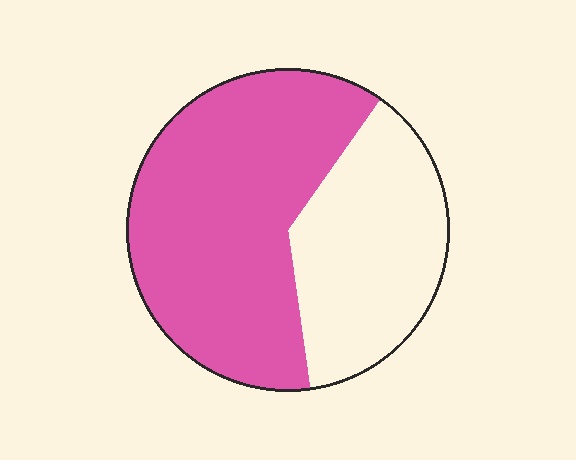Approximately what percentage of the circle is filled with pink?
Approximately 60%.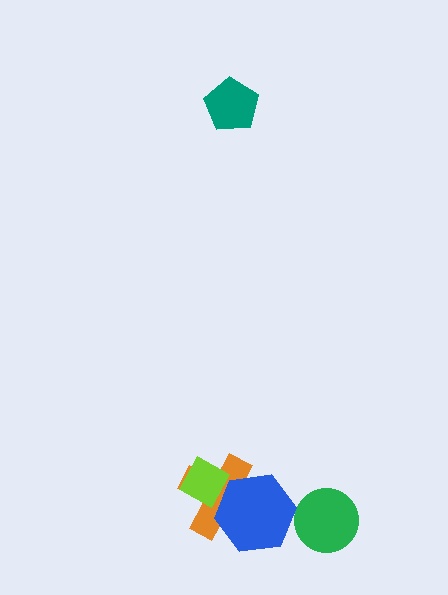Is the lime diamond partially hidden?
Yes, it is partially covered by another shape.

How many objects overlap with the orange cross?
2 objects overlap with the orange cross.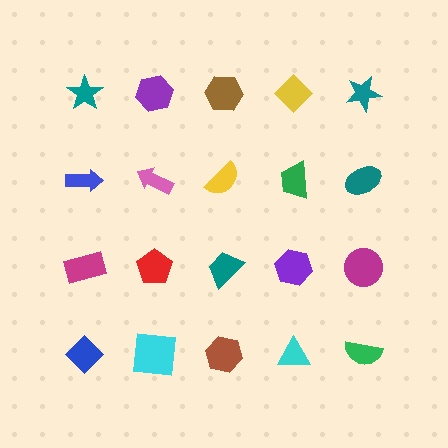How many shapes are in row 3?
5 shapes.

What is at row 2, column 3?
A yellow semicircle.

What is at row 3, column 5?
A magenta circle.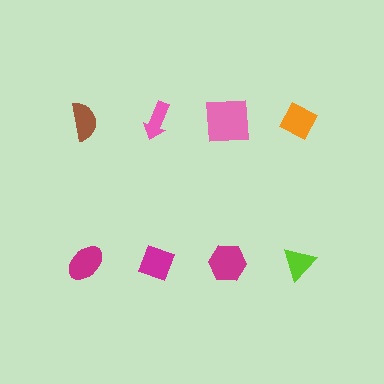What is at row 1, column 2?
A pink arrow.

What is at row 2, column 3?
A magenta hexagon.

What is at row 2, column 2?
A magenta diamond.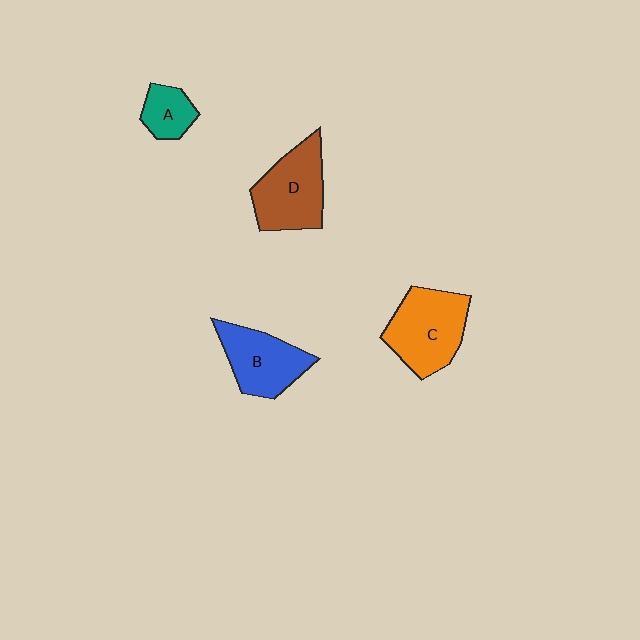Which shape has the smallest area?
Shape A (teal).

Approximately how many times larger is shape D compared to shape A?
Approximately 2.2 times.